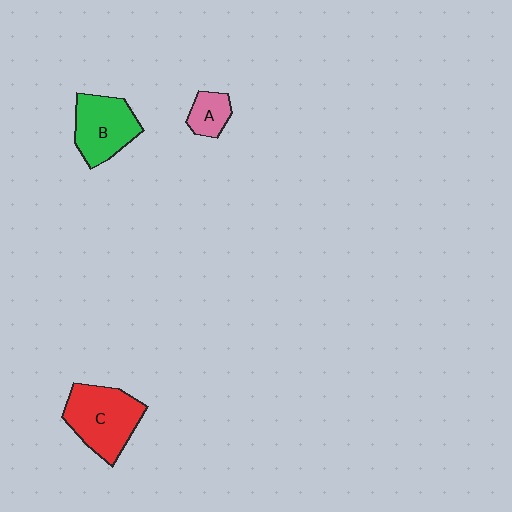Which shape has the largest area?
Shape C (red).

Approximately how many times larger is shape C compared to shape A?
Approximately 2.6 times.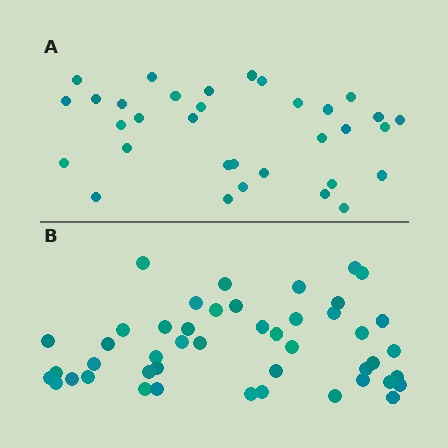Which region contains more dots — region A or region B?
Region B (the bottom region) has more dots.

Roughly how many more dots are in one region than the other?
Region B has approximately 15 more dots than region A.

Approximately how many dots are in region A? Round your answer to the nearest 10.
About 30 dots. (The exact count is 33, which rounds to 30.)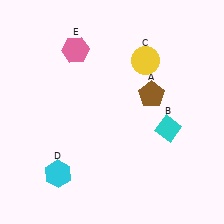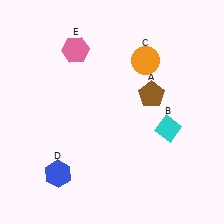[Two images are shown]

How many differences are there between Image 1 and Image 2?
There are 2 differences between the two images.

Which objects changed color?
C changed from yellow to orange. D changed from cyan to blue.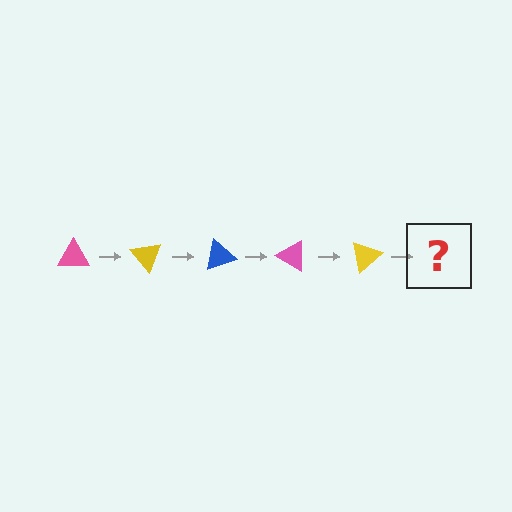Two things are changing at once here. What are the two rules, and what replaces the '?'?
The two rules are that it rotates 50 degrees each step and the color cycles through pink, yellow, and blue. The '?' should be a blue triangle, rotated 250 degrees from the start.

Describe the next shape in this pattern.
It should be a blue triangle, rotated 250 degrees from the start.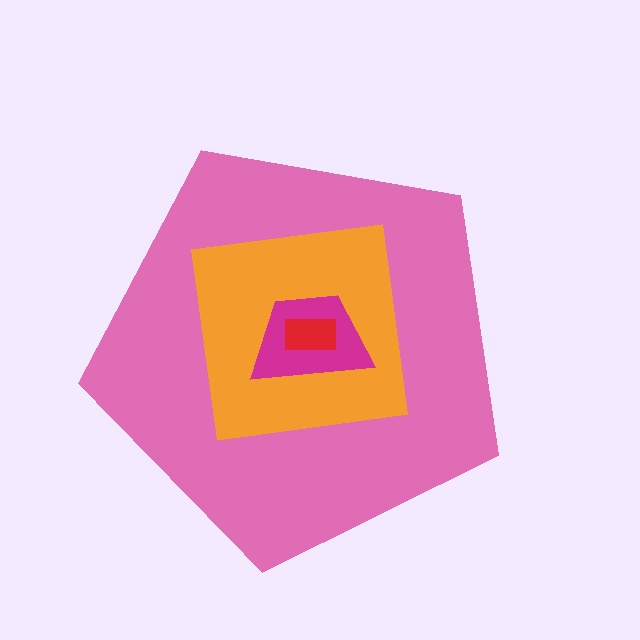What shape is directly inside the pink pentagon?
The orange square.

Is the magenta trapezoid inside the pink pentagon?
Yes.